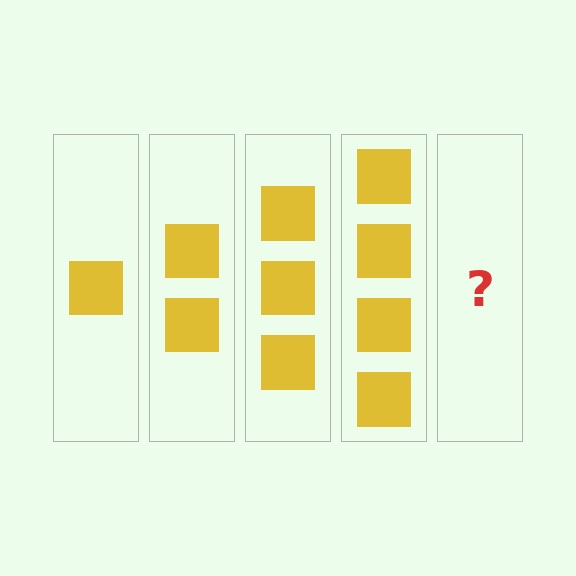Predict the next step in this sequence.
The next step is 5 squares.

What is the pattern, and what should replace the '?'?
The pattern is that each step adds one more square. The '?' should be 5 squares.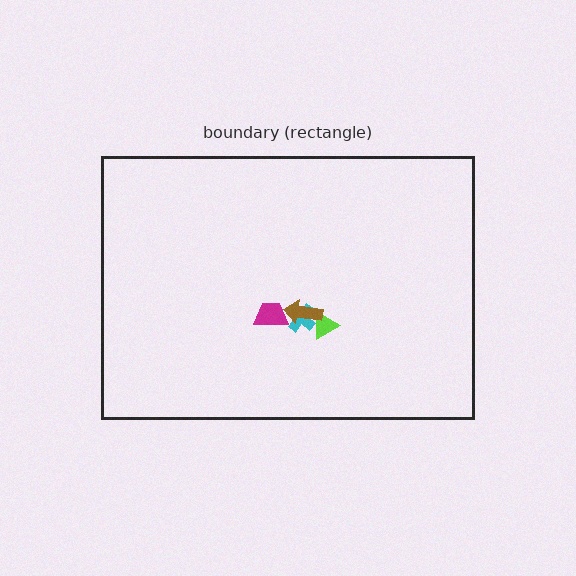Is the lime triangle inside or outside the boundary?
Inside.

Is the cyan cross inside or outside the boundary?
Inside.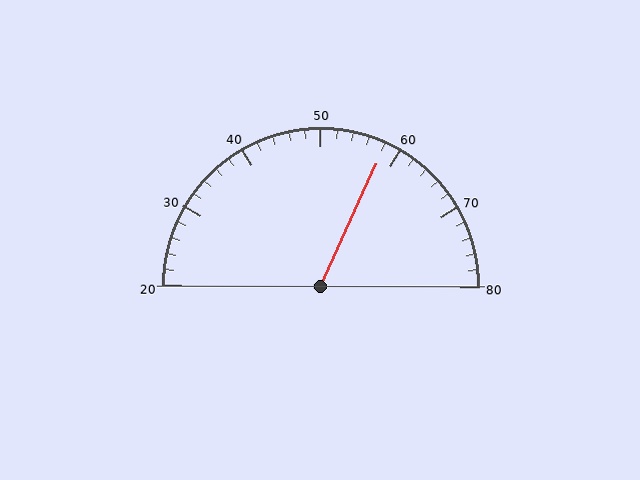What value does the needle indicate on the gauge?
The needle indicates approximately 58.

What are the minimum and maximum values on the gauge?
The gauge ranges from 20 to 80.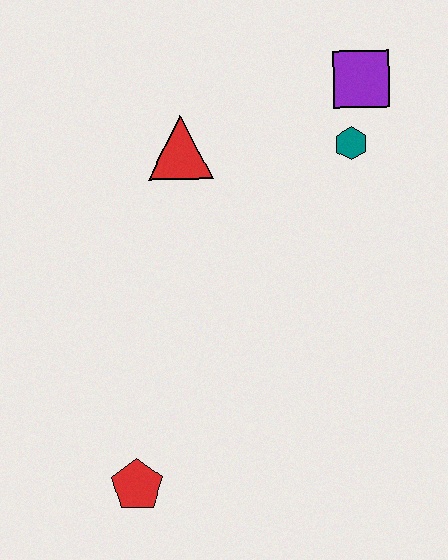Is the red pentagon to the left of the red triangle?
Yes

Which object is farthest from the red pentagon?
The purple square is farthest from the red pentagon.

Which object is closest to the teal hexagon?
The purple square is closest to the teal hexagon.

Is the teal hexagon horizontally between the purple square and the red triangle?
Yes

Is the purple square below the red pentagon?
No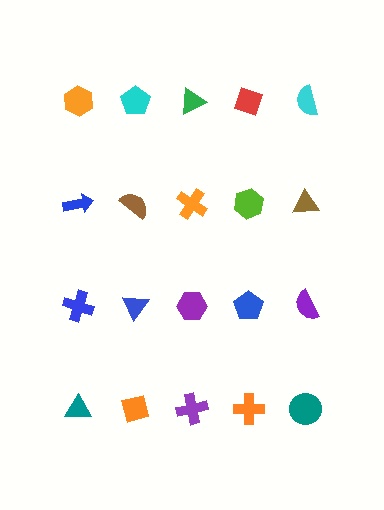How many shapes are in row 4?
5 shapes.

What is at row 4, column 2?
An orange square.